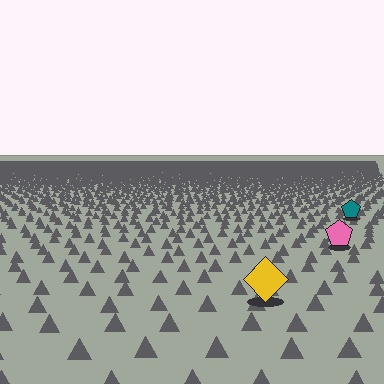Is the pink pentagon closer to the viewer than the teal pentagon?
Yes. The pink pentagon is closer — you can tell from the texture gradient: the ground texture is coarser near it.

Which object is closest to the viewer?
The yellow diamond is closest. The texture marks near it are larger and more spread out.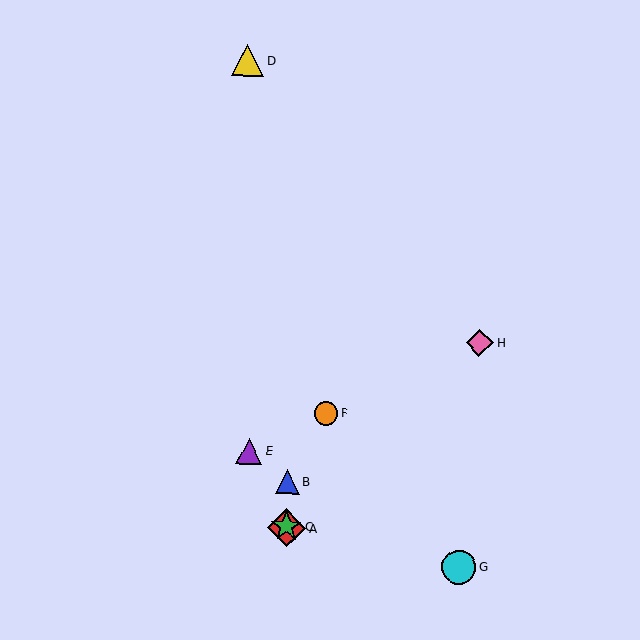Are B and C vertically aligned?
Yes, both are at x≈287.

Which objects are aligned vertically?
Objects A, B, C are aligned vertically.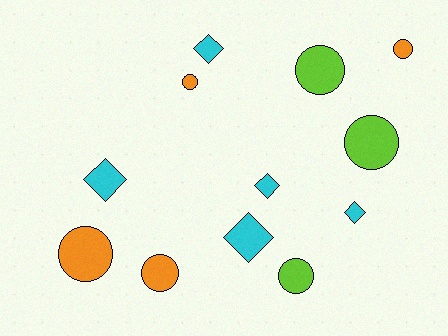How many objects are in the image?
There are 12 objects.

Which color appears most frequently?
Cyan, with 5 objects.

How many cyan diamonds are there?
There are 5 cyan diamonds.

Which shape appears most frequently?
Circle, with 7 objects.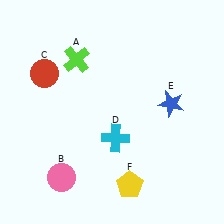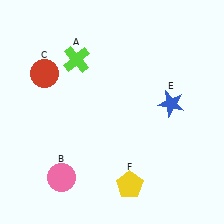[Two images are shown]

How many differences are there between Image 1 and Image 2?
There is 1 difference between the two images.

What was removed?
The cyan cross (D) was removed in Image 2.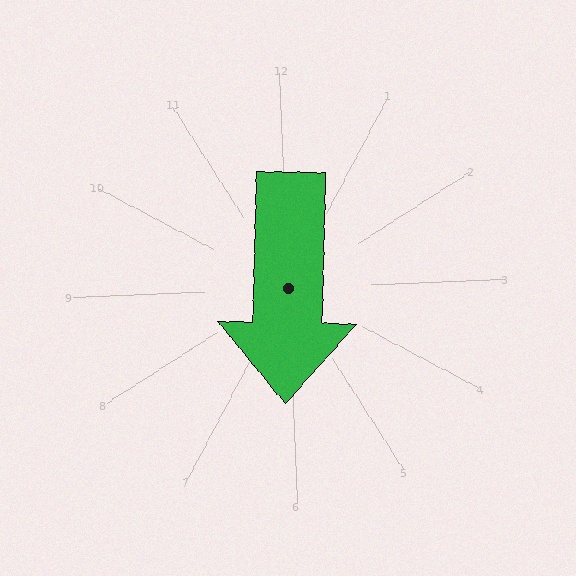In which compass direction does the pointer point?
South.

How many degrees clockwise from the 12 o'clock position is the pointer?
Approximately 184 degrees.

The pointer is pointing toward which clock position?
Roughly 6 o'clock.